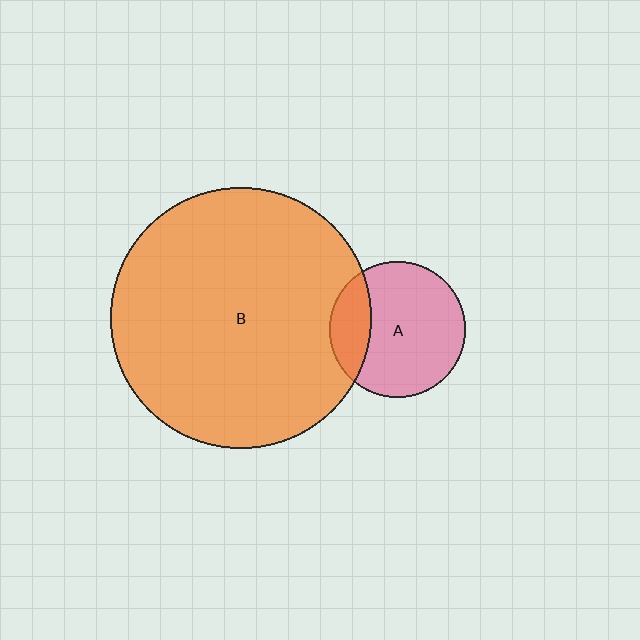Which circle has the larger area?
Circle B (orange).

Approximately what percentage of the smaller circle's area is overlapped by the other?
Approximately 20%.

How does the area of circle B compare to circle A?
Approximately 3.7 times.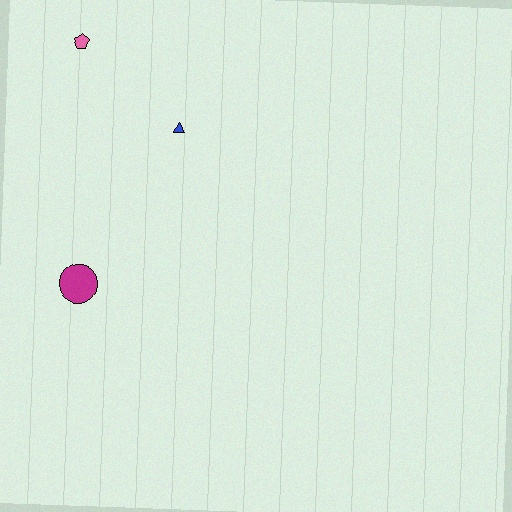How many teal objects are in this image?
There are no teal objects.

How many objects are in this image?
There are 3 objects.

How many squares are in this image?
There are no squares.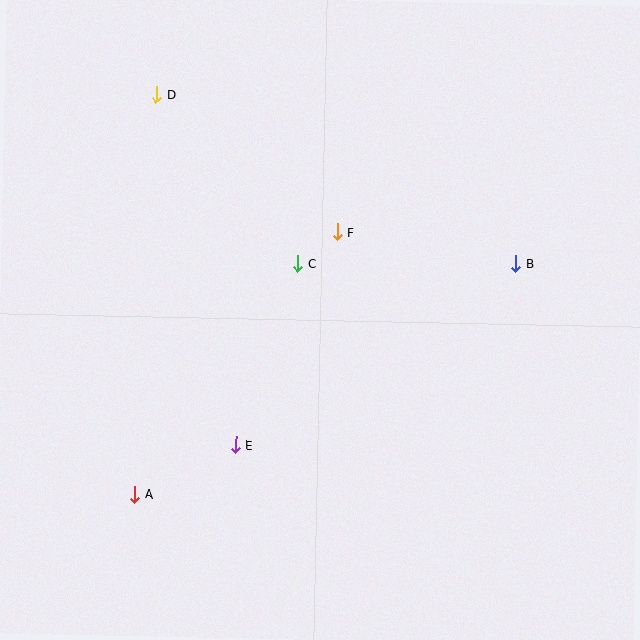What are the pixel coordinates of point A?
Point A is at (135, 495).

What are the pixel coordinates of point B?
Point B is at (516, 264).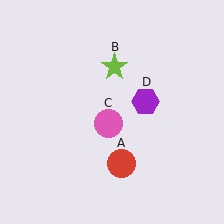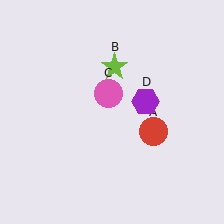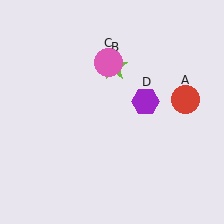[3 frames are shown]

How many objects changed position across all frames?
2 objects changed position: red circle (object A), pink circle (object C).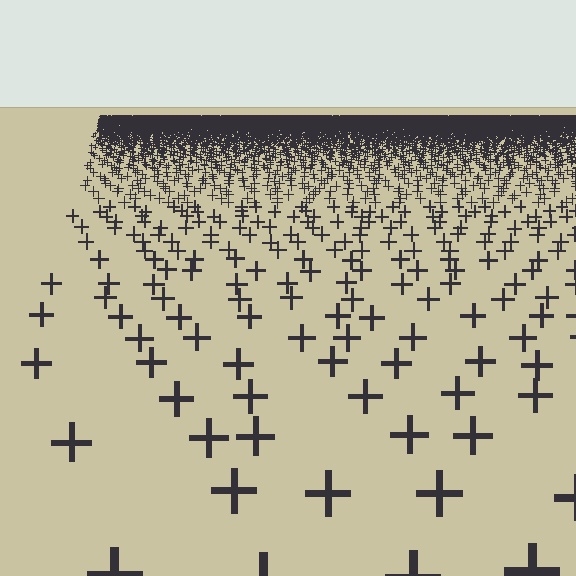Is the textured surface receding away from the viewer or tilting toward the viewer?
The surface is receding away from the viewer. Texture elements get smaller and denser toward the top.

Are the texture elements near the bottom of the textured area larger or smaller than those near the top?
Larger. Near the bottom, elements are closer to the viewer and appear at a bigger on-screen size.